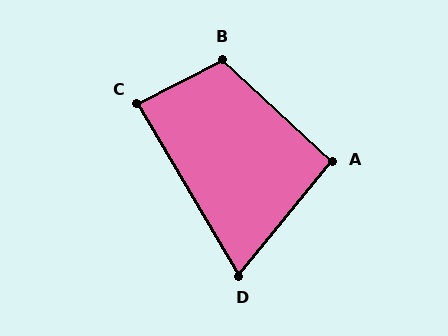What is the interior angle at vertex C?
Approximately 87 degrees (approximately right).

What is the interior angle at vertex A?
Approximately 93 degrees (approximately right).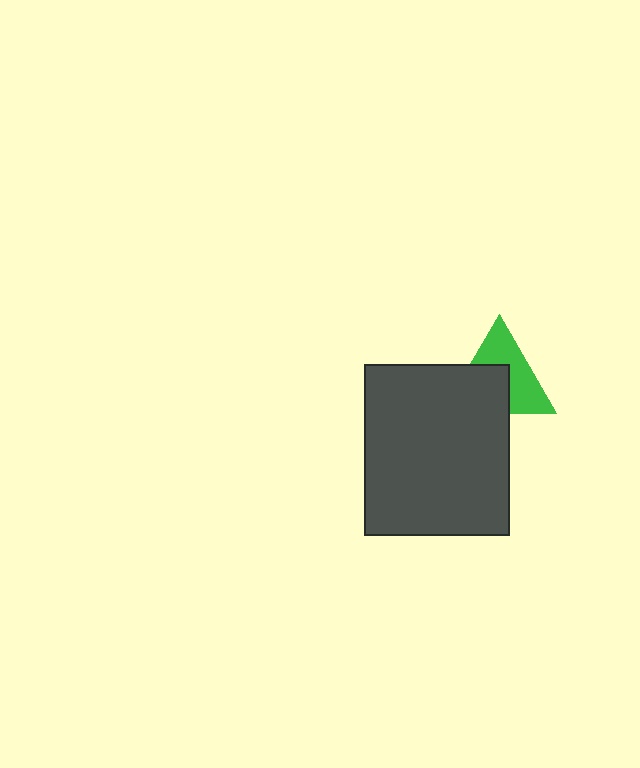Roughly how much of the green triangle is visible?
About half of it is visible (roughly 53%).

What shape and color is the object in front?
The object in front is a dark gray rectangle.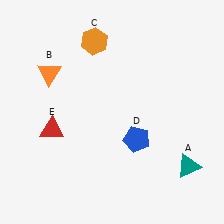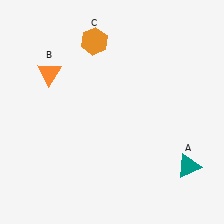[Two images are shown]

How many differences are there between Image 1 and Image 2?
There are 2 differences between the two images.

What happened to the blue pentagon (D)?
The blue pentagon (D) was removed in Image 2. It was in the bottom-right area of Image 1.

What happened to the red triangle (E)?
The red triangle (E) was removed in Image 2. It was in the bottom-left area of Image 1.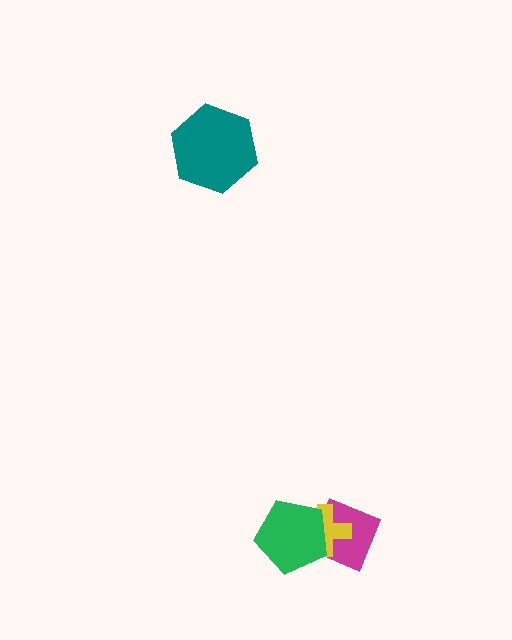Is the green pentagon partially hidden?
No, no other shape covers it.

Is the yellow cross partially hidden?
Yes, it is partially covered by another shape.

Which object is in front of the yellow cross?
The green pentagon is in front of the yellow cross.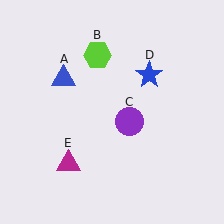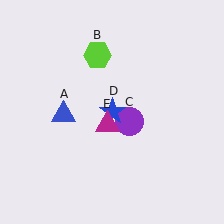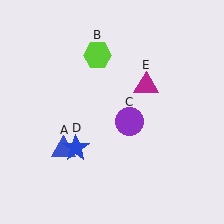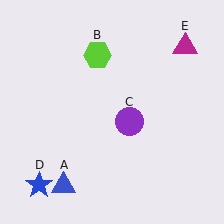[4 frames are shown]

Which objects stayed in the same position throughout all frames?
Lime hexagon (object B) and purple circle (object C) remained stationary.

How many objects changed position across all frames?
3 objects changed position: blue triangle (object A), blue star (object D), magenta triangle (object E).